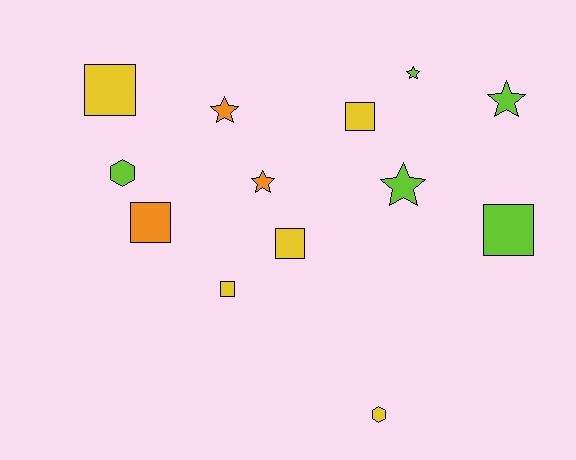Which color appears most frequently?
Yellow, with 5 objects.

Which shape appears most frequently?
Square, with 6 objects.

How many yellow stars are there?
There are no yellow stars.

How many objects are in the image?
There are 13 objects.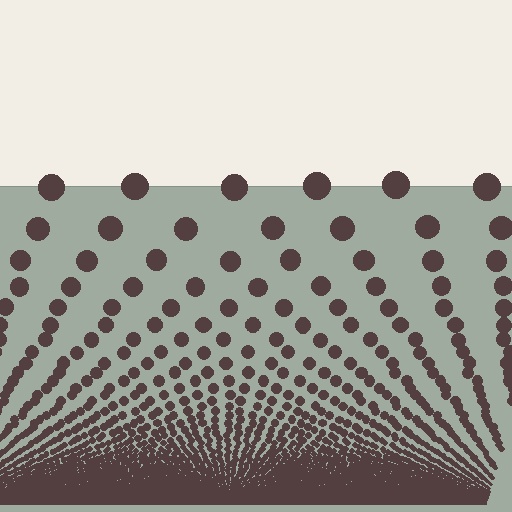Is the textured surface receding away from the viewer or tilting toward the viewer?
The surface appears to tilt toward the viewer. Texture elements get larger and sparser toward the top.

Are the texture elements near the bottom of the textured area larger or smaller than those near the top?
Smaller. The gradient is inverted — elements near the bottom are smaller and denser.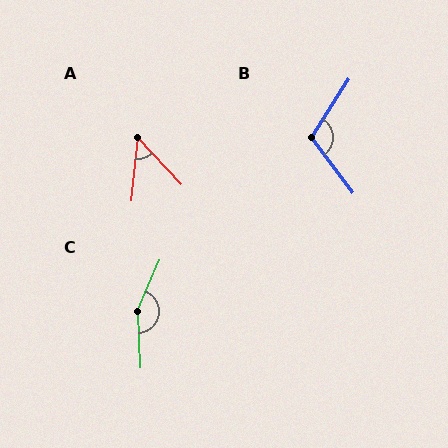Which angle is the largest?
C, at approximately 154 degrees.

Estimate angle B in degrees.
Approximately 111 degrees.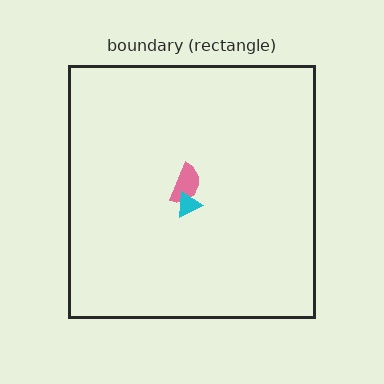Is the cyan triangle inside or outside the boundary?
Inside.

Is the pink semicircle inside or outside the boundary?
Inside.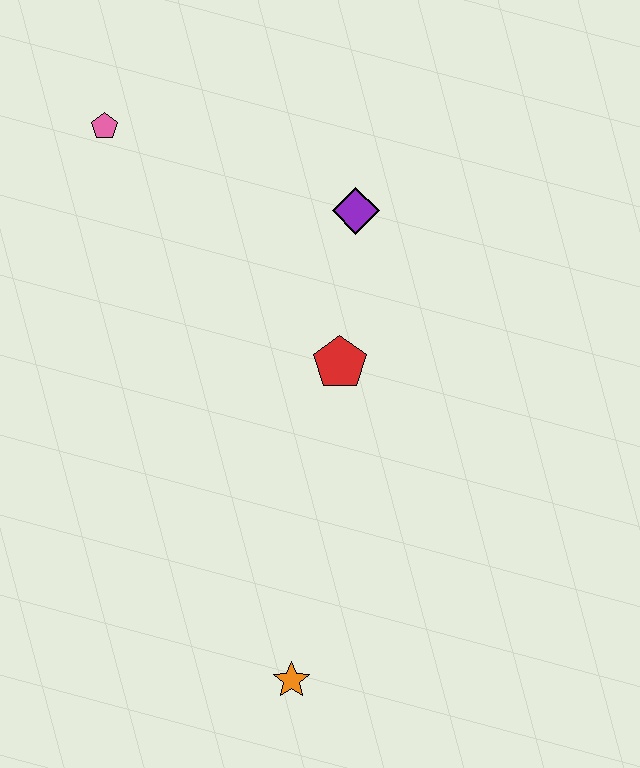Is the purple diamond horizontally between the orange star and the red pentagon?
No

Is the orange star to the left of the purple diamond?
Yes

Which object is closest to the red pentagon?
The purple diamond is closest to the red pentagon.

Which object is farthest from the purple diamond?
The orange star is farthest from the purple diamond.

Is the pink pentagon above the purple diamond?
Yes